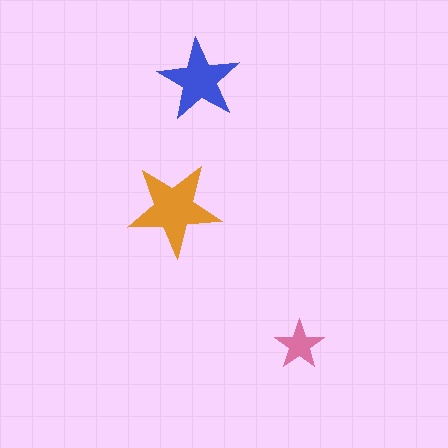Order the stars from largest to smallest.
the orange one, the blue one, the pink one.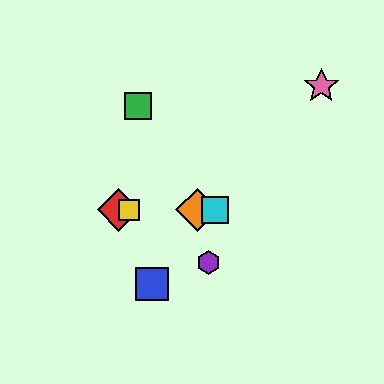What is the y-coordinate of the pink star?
The pink star is at y≈86.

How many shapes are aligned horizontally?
4 shapes (the red diamond, the yellow square, the orange diamond, the cyan square) are aligned horizontally.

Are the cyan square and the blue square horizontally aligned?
No, the cyan square is at y≈210 and the blue square is at y≈284.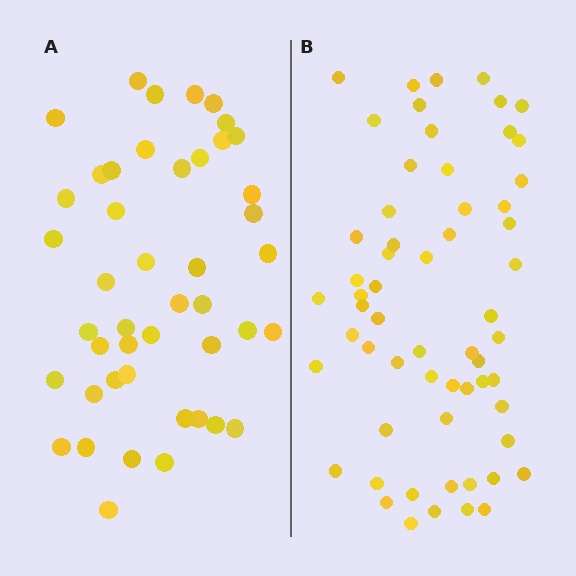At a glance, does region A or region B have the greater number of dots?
Region B (the right region) has more dots.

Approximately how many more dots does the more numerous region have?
Region B has approximately 15 more dots than region A.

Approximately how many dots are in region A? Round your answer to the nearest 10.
About 40 dots. (The exact count is 45, which rounds to 40.)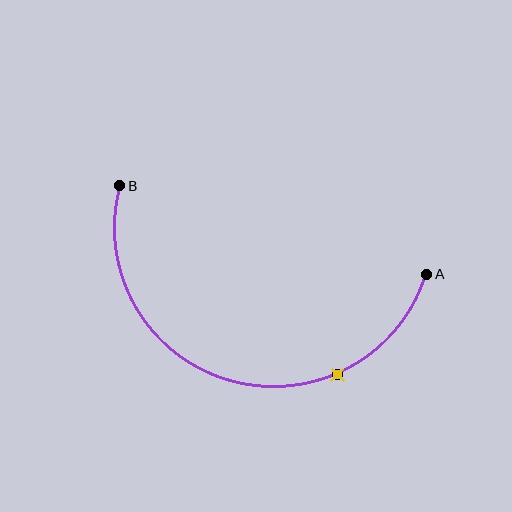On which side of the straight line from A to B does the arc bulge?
The arc bulges below the straight line connecting A and B.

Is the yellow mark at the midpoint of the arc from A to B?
No. The yellow mark lies on the arc but is closer to endpoint A. The arc midpoint would be at the point on the curve equidistant along the arc from both A and B.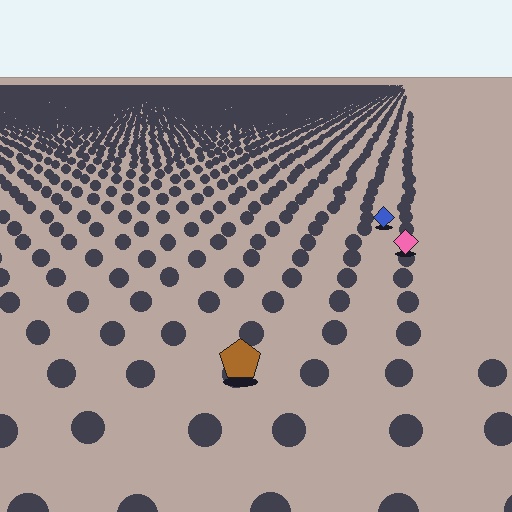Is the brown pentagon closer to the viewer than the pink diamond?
Yes. The brown pentagon is closer — you can tell from the texture gradient: the ground texture is coarser near it.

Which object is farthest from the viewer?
The blue diamond is farthest from the viewer. It appears smaller and the ground texture around it is denser.